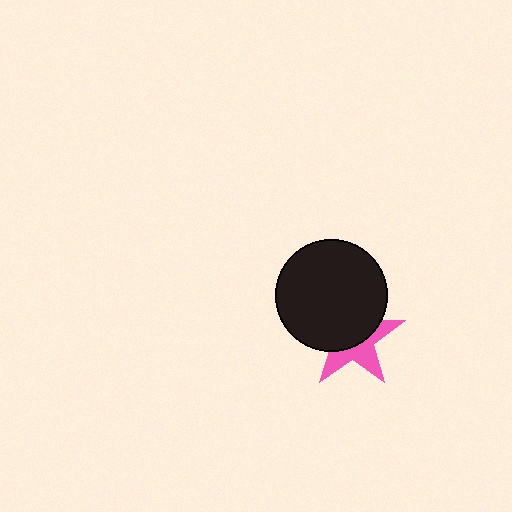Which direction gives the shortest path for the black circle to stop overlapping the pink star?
Moving up gives the shortest separation.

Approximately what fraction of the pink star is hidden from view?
Roughly 57% of the pink star is hidden behind the black circle.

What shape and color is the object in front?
The object in front is a black circle.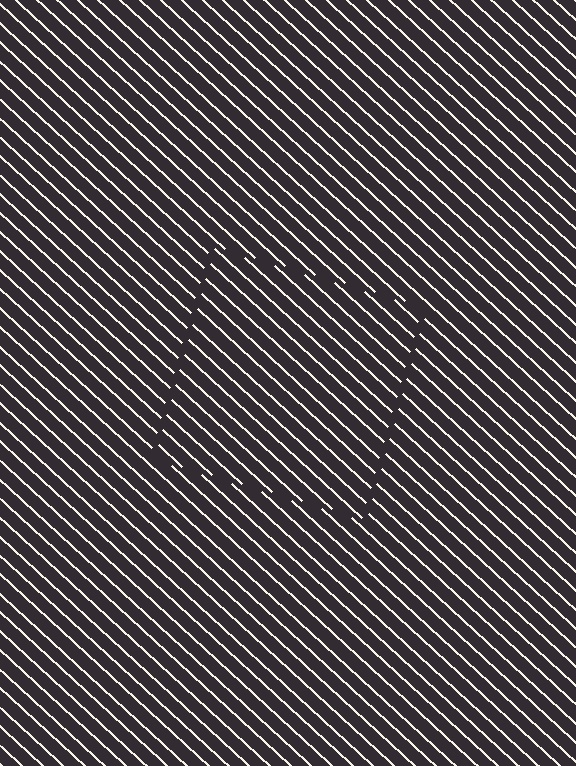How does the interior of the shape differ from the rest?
The interior of the shape contains the same grating, shifted by half a period — the contour is defined by the phase discontinuity where line-ends from the inner and outer gratings abut.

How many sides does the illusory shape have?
4 sides — the line-ends trace a square.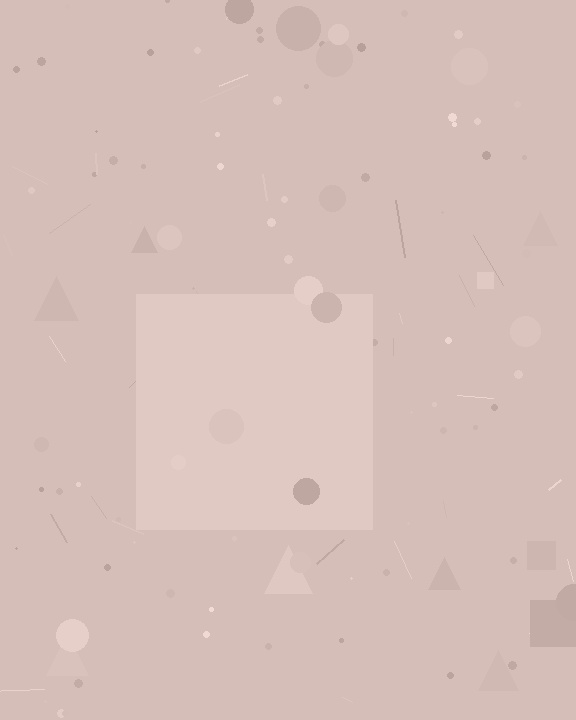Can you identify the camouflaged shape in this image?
The camouflaged shape is a square.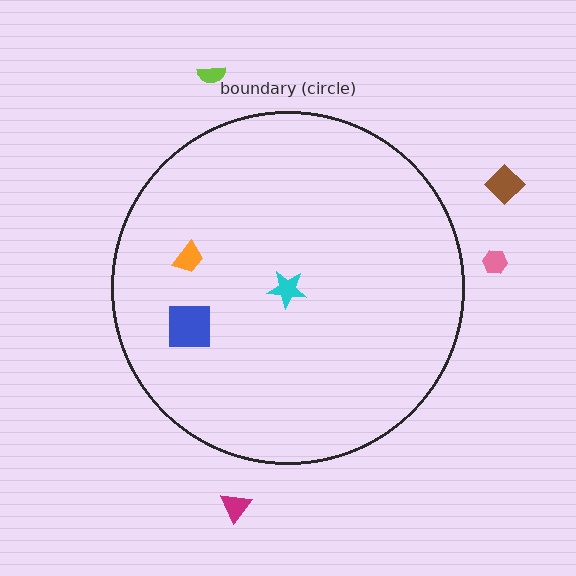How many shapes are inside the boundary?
3 inside, 4 outside.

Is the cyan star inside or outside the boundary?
Inside.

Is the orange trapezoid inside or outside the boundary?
Inside.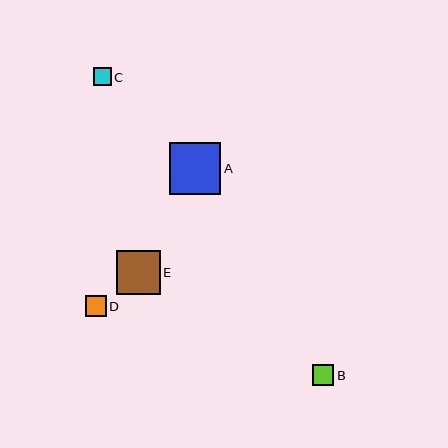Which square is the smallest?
Square C is the smallest with a size of approximately 18 pixels.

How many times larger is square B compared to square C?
Square B is approximately 1.2 times the size of square C.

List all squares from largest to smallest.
From largest to smallest: A, E, B, D, C.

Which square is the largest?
Square A is the largest with a size of approximately 52 pixels.